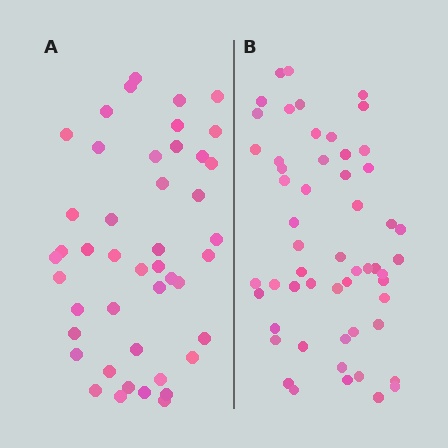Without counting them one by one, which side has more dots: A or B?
Region B (the right region) has more dots.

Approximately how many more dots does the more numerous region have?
Region B has roughly 10 or so more dots than region A.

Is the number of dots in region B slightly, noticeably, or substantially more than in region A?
Region B has only slightly more — the two regions are fairly close. The ratio is roughly 1.2 to 1.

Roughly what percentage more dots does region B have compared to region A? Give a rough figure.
About 20% more.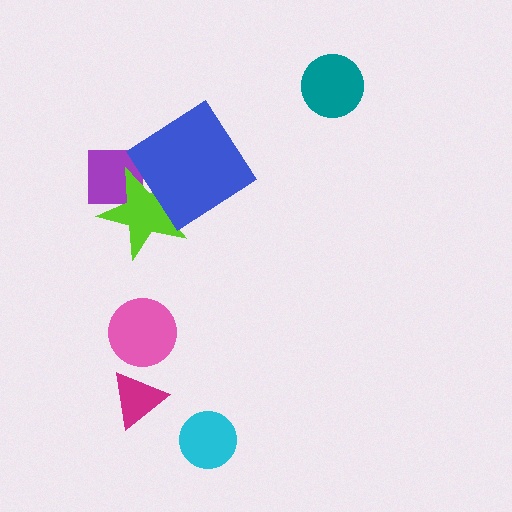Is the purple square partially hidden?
Yes, it is partially covered by another shape.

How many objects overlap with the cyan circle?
0 objects overlap with the cyan circle.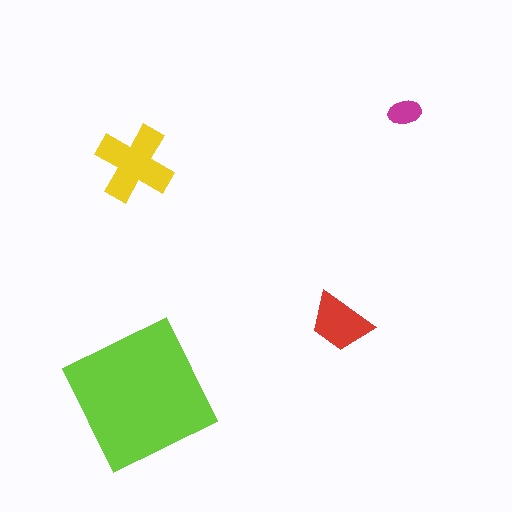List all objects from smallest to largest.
The magenta ellipse, the red trapezoid, the yellow cross, the lime square.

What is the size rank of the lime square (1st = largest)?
1st.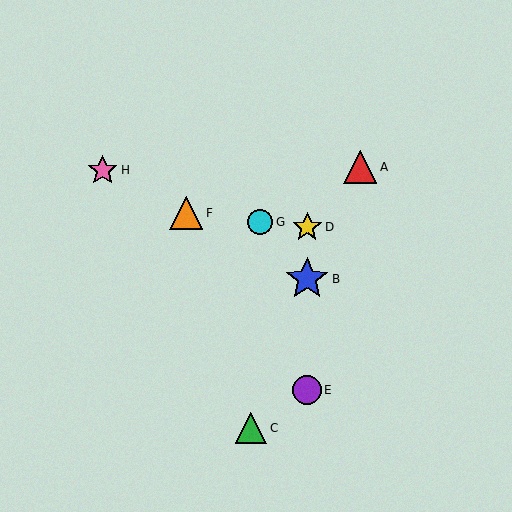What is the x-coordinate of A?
Object A is at x≈360.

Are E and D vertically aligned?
Yes, both are at x≈307.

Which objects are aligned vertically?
Objects B, D, E are aligned vertically.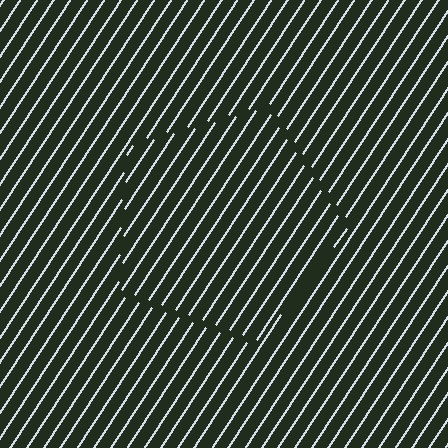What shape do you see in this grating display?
An illusory pentagon. The interior of the shape contains the same grating, shifted by half a period — the contour is defined by the phase discontinuity where line-ends from the inner and outer gratings abut.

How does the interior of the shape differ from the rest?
The interior of the shape contains the same grating, shifted by half a period — the contour is defined by the phase discontinuity where line-ends from the inner and outer gratings abut.